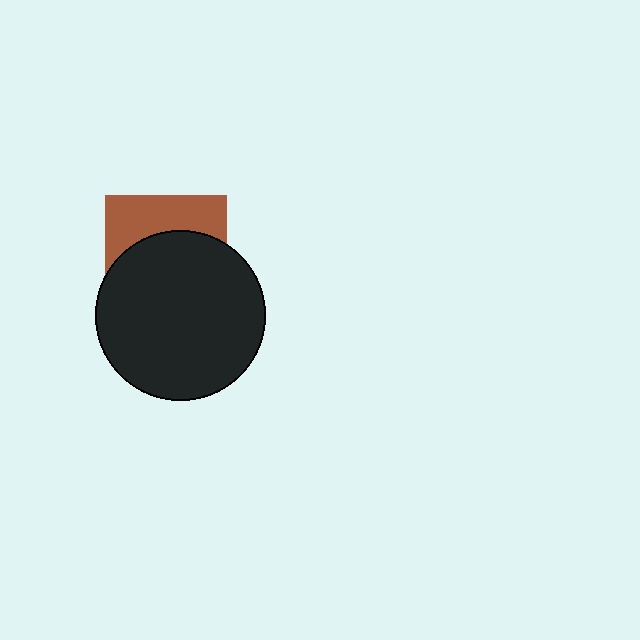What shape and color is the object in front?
The object in front is a black circle.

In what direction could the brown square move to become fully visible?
The brown square could move up. That would shift it out from behind the black circle entirely.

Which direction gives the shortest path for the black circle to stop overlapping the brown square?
Moving down gives the shortest separation.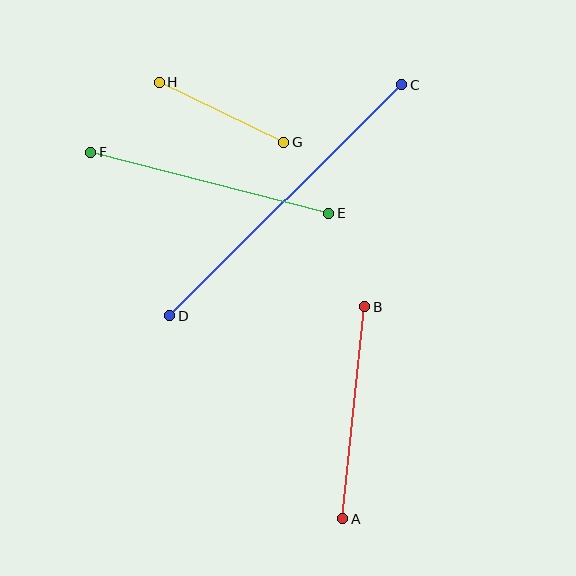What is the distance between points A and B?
The distance is approximately 213 pixels.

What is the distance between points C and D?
The distance is approximately 328 pixels.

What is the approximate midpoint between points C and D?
The midpoint is at approximately (286, 200) pixels.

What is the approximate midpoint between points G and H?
The midpoint is at approximately (222, 112) pixels.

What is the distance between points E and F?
The distance is approximately 245 pixels.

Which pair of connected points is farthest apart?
Points C and D are farthest apart.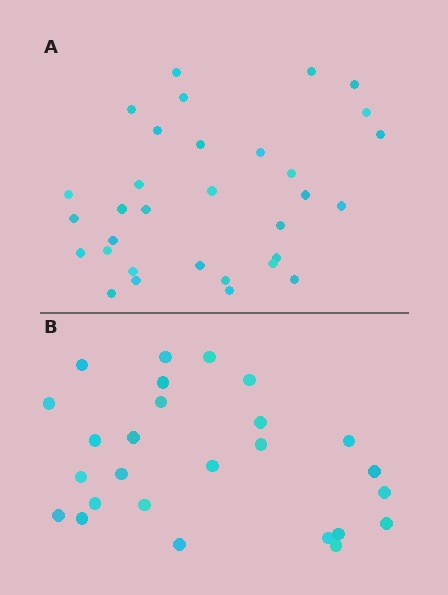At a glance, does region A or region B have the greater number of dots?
Region A (the top region) has more dots.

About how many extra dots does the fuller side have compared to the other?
Region A has about 6 more dots than region B.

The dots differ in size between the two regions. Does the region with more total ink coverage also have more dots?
No. Region B has more total ink coverage because its dots are larger, but region A actually contains more individual dots. Total area can be misleading — the number of items is what matters here.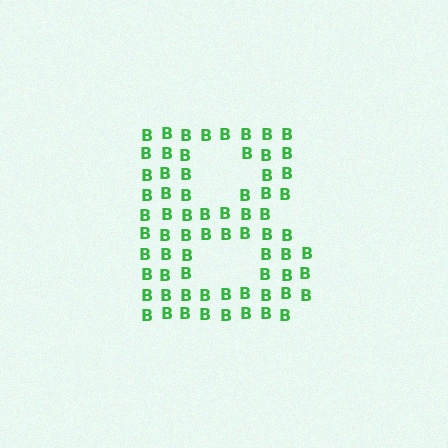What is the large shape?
The large shape is the letter B.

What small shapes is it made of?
It is made of small letter B's.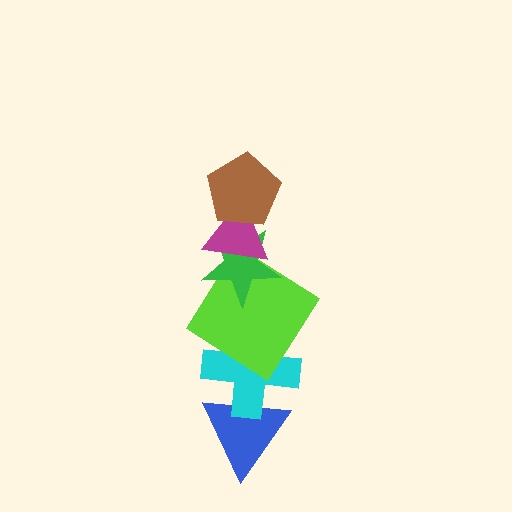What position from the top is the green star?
The green star is 3rd from the top.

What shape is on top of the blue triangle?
The cyan cross is on top of the blue triangle.